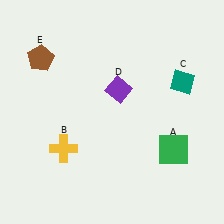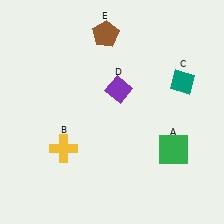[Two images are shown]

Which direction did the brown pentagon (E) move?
The brown pentagon (E) moved right.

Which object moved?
The brown pentagon (E) moved right.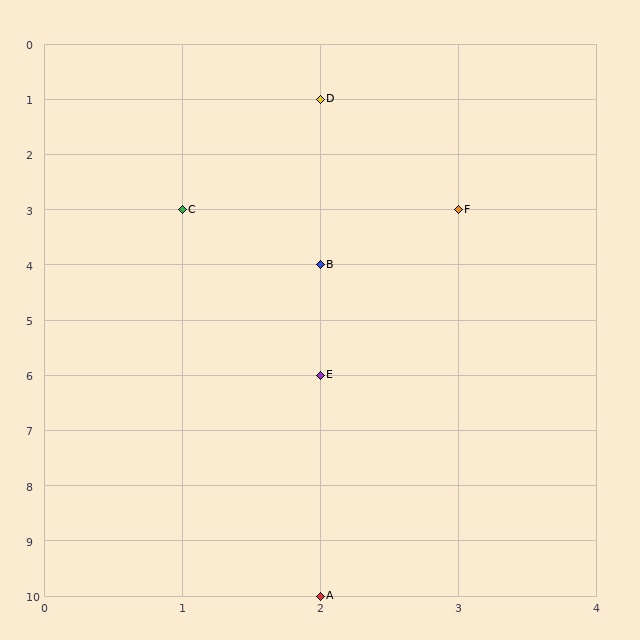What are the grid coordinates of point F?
Point F is at grid coordinates (3, 3).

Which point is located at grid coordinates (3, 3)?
Point F is at (3, 3).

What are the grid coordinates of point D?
Point D is at grid coordinates (2, 1).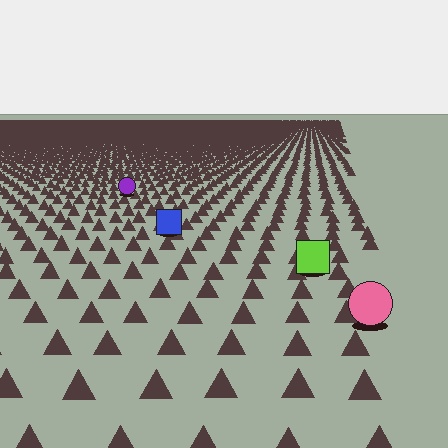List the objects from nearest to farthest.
From nearest to farthest: the pink circle, the lime square, the blue square, the purple circle.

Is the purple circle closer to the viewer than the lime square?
No. The lime square is closer — you can tell from the texture gradient: the ground texture is coarser near it.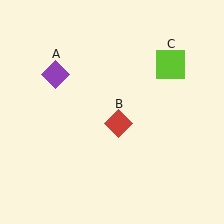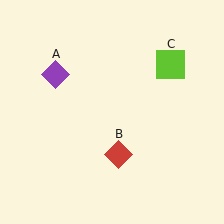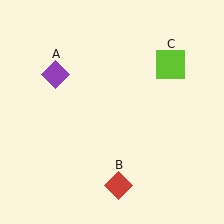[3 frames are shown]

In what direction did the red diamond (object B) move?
The red diamond (object B) moved down.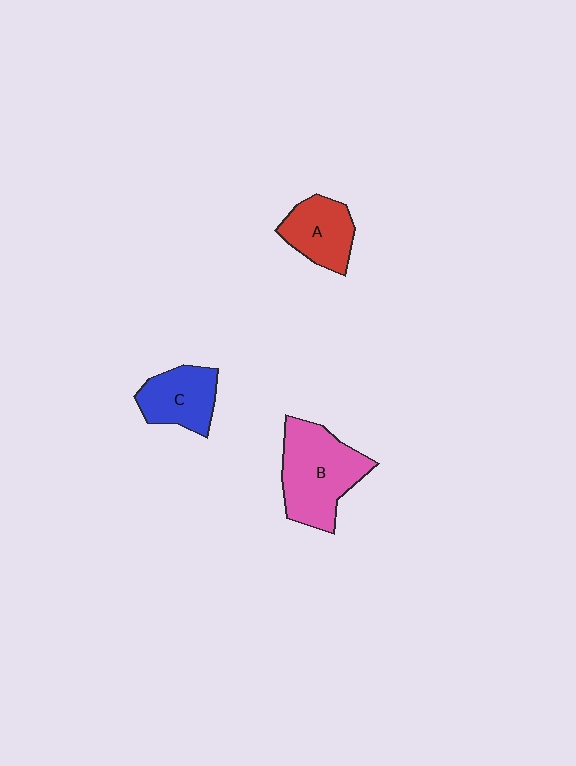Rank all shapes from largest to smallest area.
From largest to smallest: B (pink), C (blue), A (red).